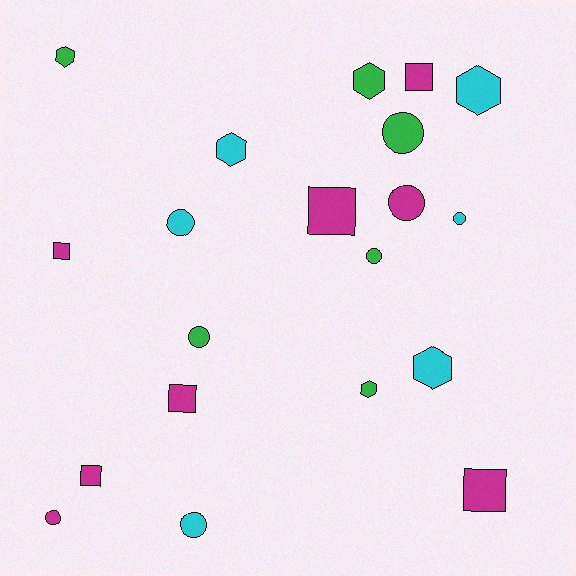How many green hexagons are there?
There are 3 green hexagons.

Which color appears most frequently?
Magenta, with 8 objects.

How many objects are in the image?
There are 20 objects.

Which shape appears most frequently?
Circle, with 8 objects.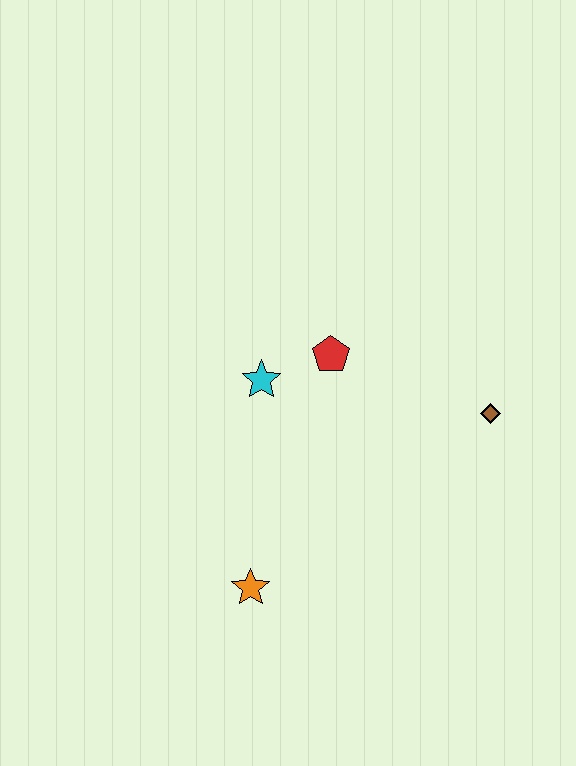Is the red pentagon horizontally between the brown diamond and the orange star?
Yes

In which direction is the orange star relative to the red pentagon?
The orange star is below the red pentagon.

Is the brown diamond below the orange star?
No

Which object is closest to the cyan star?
The red pentagon is closest to the cyan star.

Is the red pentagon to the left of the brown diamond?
Yes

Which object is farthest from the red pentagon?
The orange star is farthest from the red pentagon.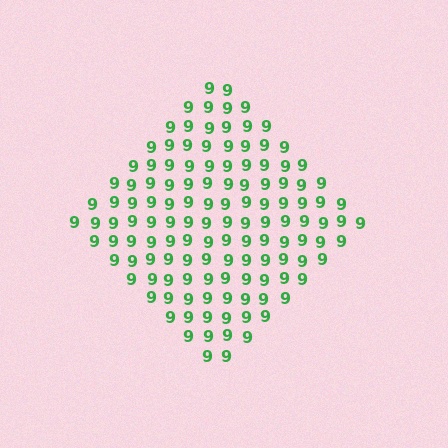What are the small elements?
The small elements are digit 9's.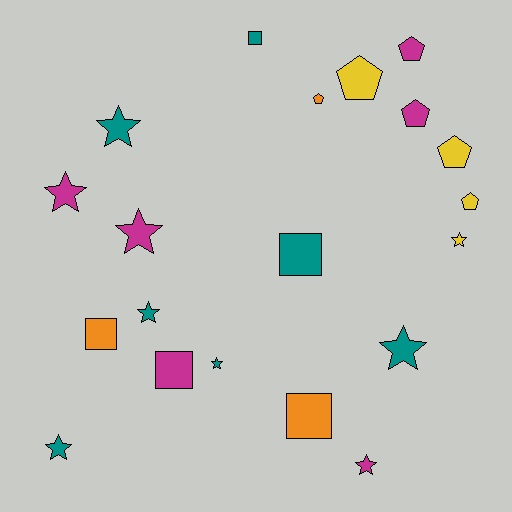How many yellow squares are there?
There are no yellow squares.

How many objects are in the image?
There are 20 objects.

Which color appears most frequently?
Teal, with 7 objects.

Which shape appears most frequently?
Star, with 9 objects.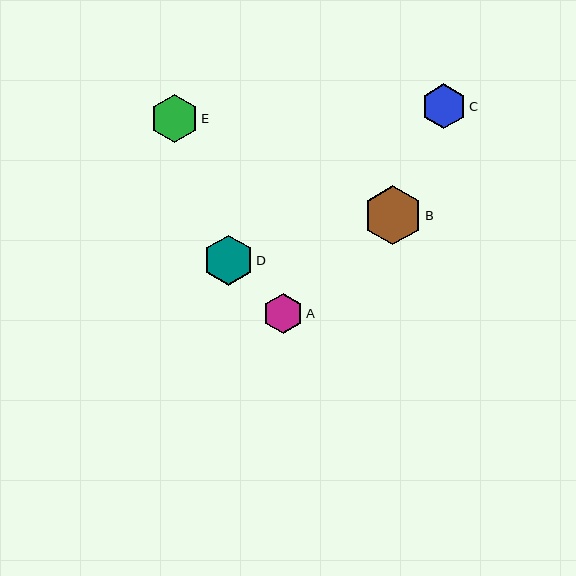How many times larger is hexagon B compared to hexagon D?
Hexagon B is approximately 1.2 times the size of hexagon D.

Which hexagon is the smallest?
Hexagon A is the smallest with a size of approximately 40 pixels.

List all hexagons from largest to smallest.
From largest to smallest: B, D, E, C, A.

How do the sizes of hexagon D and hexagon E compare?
Hexagon D and hexagon E are approximately the same size.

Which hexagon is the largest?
Hexagon B is the largest with a size of approximately 59 pixels.